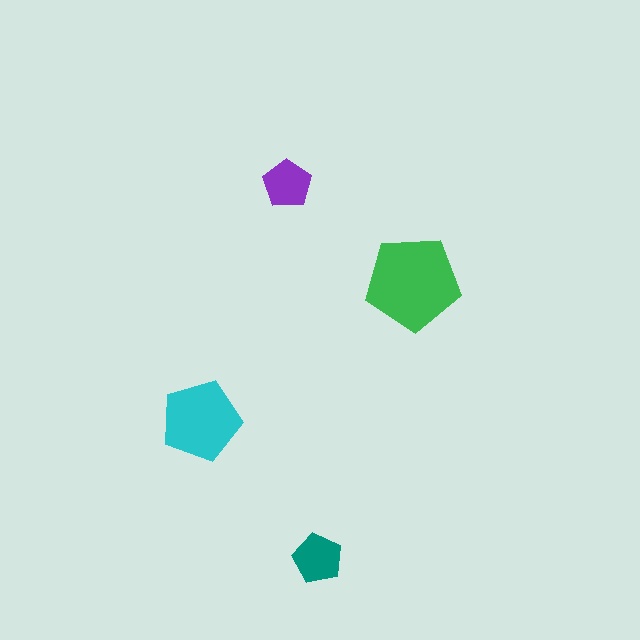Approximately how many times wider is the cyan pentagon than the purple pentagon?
About 1.5 times wider.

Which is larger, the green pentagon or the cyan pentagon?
The green one.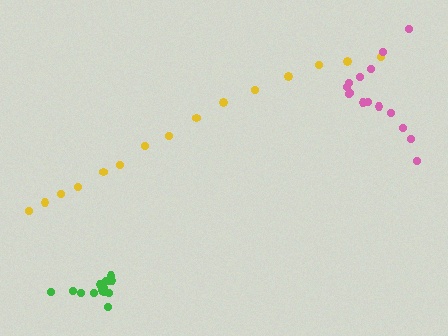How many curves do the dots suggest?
There are 3 distinct paths.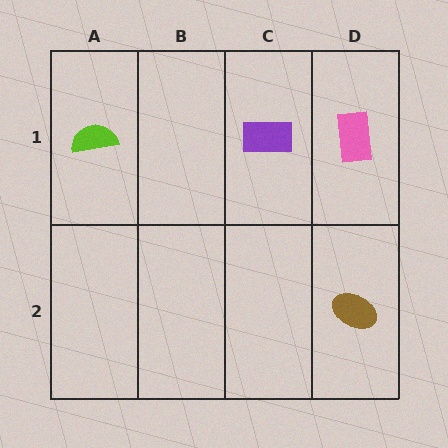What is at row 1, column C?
A purple rectangle.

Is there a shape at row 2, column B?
No, that cell is empty.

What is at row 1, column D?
A pink rectangle.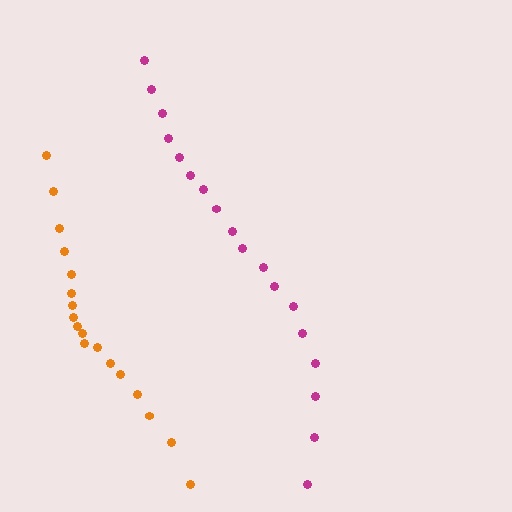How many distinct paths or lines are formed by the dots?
There are 2 distinct paths.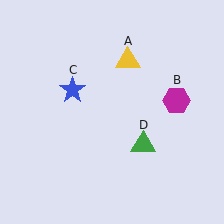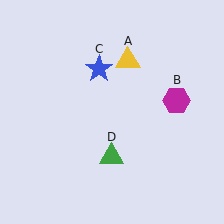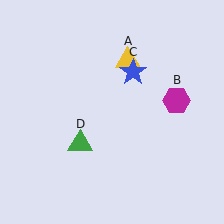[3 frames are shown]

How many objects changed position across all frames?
2 objects changed position: blue star (object C), green triangle (object D).